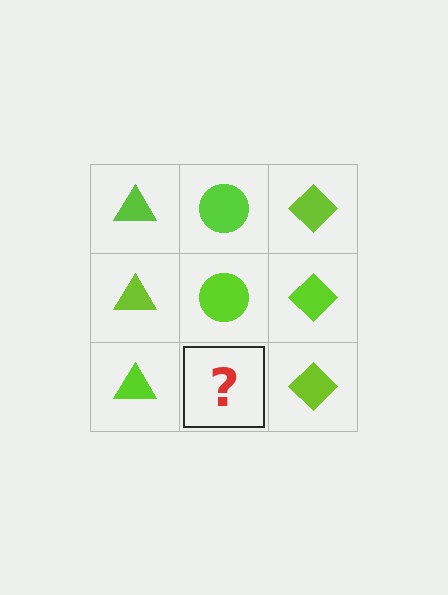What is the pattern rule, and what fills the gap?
The rule is that each column has a consistent shape. The gap should be filled with a lime circle.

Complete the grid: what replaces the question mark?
The question mark should be replaced with a lime circle.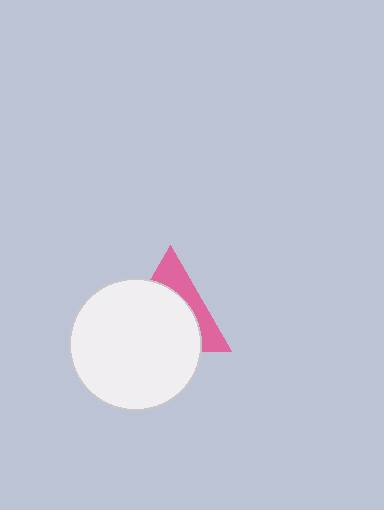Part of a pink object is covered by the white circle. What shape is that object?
It is a triangle.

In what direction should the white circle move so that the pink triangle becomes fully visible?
The white circle should move down. That is the shortest direction to clear the overlap and leave the pink triangle fully visible.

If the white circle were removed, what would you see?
You would see the complete pink triangle.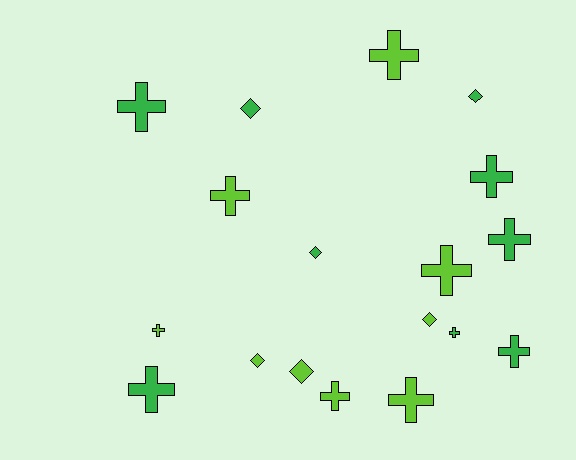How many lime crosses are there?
There are 6 lime crosses.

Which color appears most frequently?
Green, with 9 objects.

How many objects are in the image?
There are 18 objects.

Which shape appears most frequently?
Cross, with 12 objects.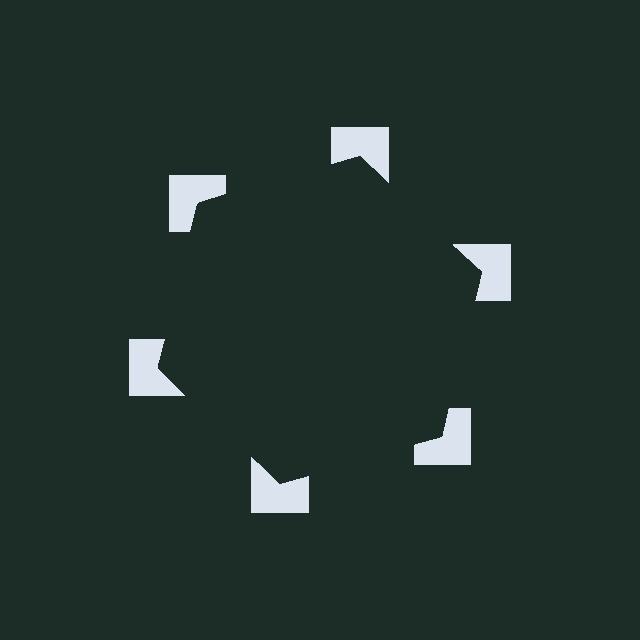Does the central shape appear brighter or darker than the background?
It typically appears slightly darker than the background, even though no actual brightness change is drawn.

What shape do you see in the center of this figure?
An illusory hexagon — its edges are inferred from the aligned wedge cuts in the notched squares, not physically drawn.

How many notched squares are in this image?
There are 6 — one at each vertex of the illusory hexagon.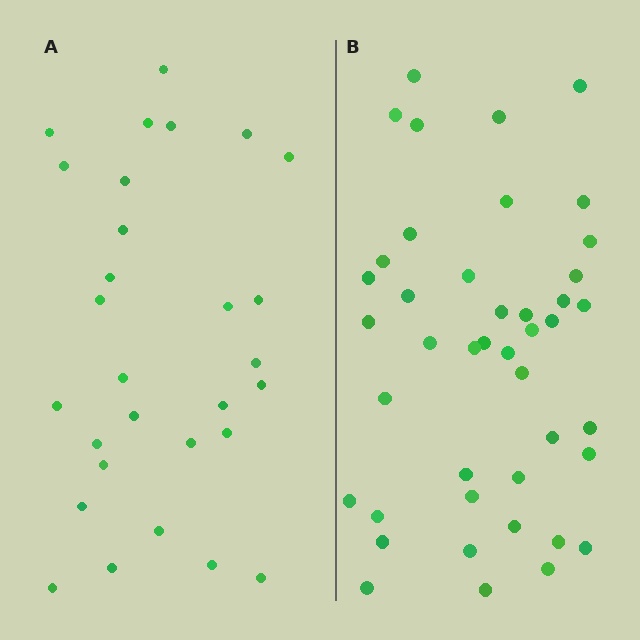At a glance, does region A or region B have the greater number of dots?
Region B (the right region) has more dots.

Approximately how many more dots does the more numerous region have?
Region B has approximately 15 more dots than region A.